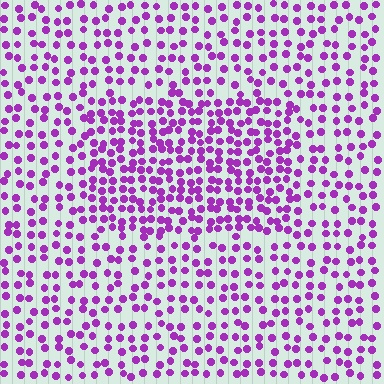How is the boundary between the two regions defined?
The boundary is defined by a change in element density (approximately 1.7x ratio). All elements are the same color, size, and shape.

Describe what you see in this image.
The image contains small purple elements arranged at two different densities. A rectangle-shaped region is visible where the elements are more densely packed than the surrounding area.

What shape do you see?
I see a rectangle.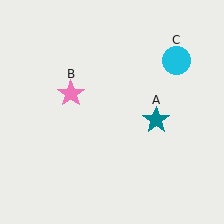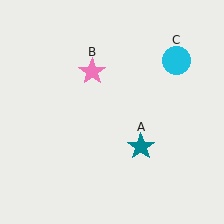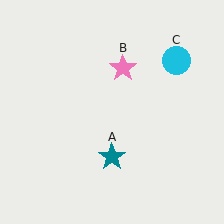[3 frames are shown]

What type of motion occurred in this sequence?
The teal star (object A), pink star (object B) rotated clockwise around the center of the scene.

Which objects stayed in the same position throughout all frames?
Cyan circle (object C) remained stationary.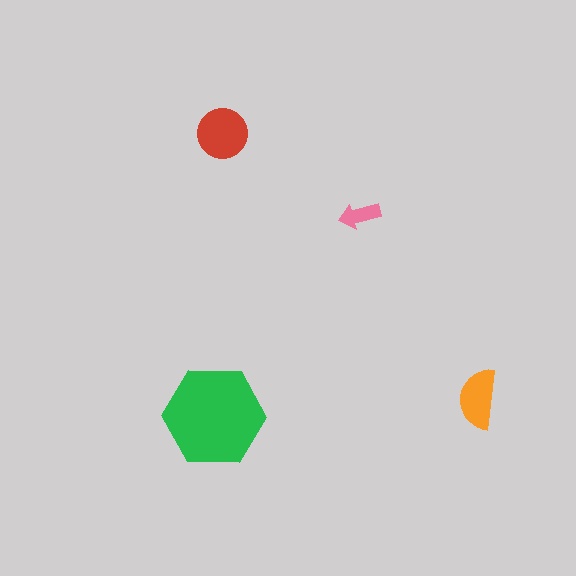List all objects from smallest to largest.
The pink arrow, the orange semicircle, the red circle, the green hexagon.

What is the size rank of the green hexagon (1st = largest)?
1st.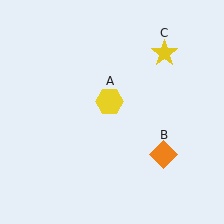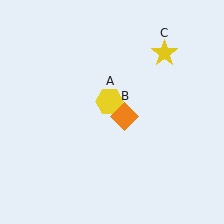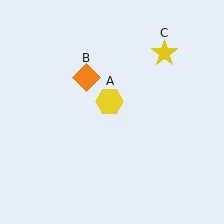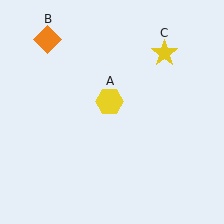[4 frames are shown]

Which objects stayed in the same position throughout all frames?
Yellow hexagon (object A) and yellow star (object C) remained stationary.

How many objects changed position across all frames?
1 object changed position: orange diamond (object B).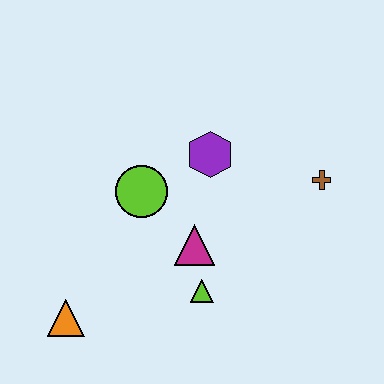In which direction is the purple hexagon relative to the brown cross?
The purple hexagon is to the left of the brown cross.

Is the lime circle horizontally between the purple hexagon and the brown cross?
No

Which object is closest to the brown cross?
The purple hexagon is closest to the brown cross.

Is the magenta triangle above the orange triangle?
Yes